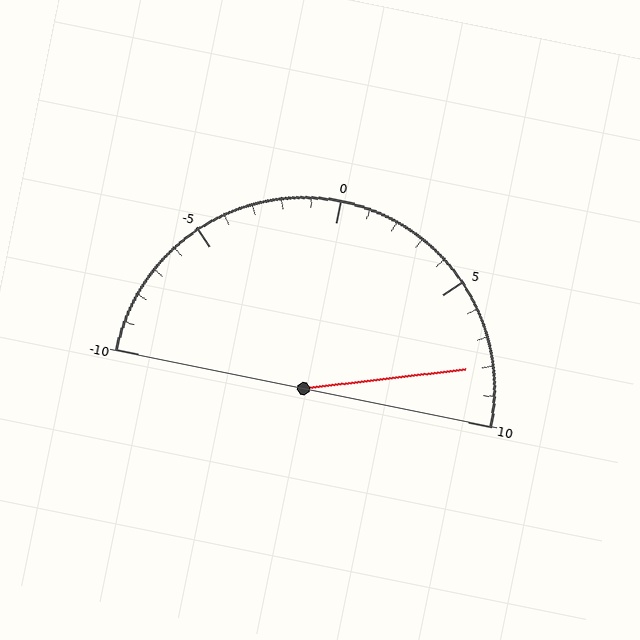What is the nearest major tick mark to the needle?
The nearest major tick mark is 10.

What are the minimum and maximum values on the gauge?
The gauge ranges from -10 to 10.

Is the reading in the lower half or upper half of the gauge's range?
The reading is in the upper half of the range (-10 to 10).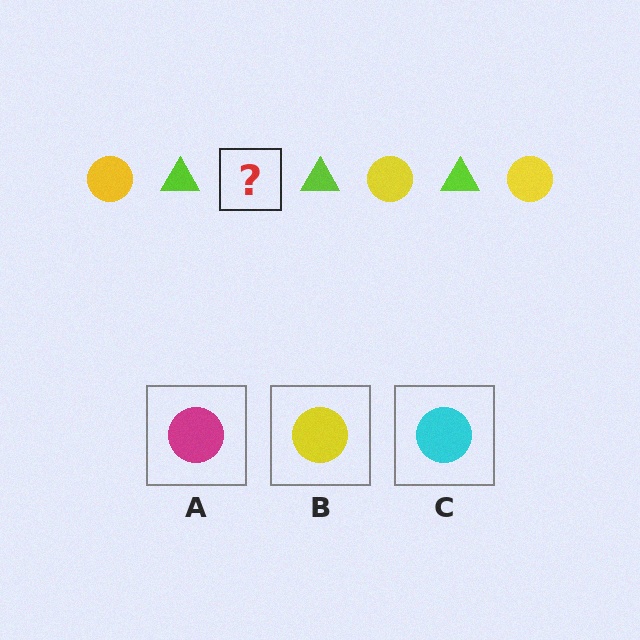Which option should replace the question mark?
Option B.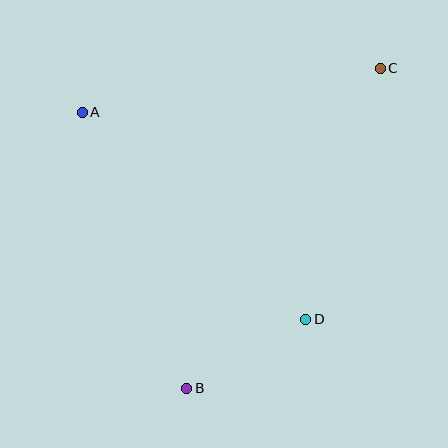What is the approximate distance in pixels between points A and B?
The distance between A and B is approximately 295 pixels.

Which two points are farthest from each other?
Points B and C are farthest from each other.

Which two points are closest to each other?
Points B and D are closest to each other.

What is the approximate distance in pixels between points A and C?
The distance between A and C is approximately 301 pixels.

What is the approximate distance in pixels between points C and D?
The distance between C and D is approximately 262 pixels.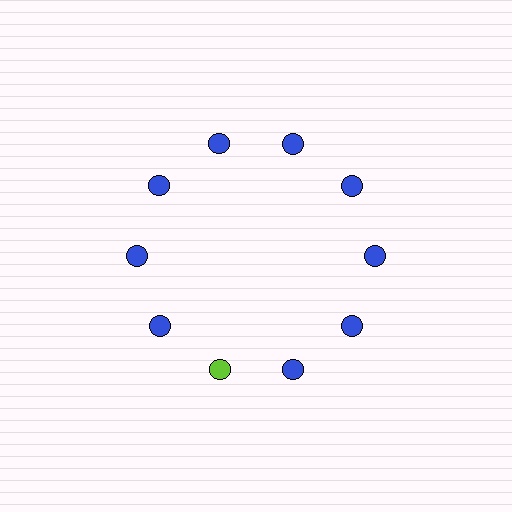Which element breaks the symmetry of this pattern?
The lime circle at roughly the 7 o'clock position breaks the symmetry. All other shapes are blue circles.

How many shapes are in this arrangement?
There are 10 shapes arranged in a ring pattern.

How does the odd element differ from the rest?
It has a different color: lime instead of blue.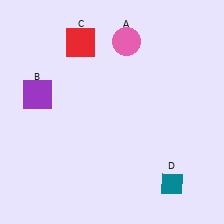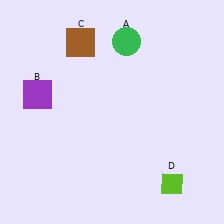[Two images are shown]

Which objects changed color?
A changed from pink to green. C changed from red to brown. D changed from teal to lime.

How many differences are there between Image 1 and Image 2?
There are 3 differences between the two images.